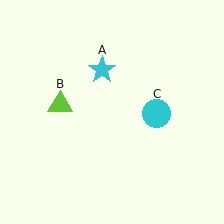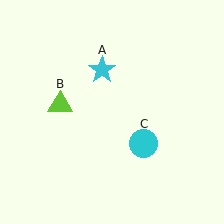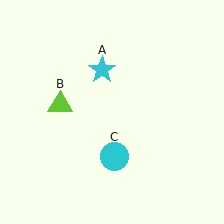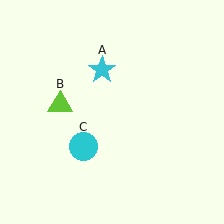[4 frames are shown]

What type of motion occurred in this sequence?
The cyan circle (object C) rotated clockwise around the center of the scene.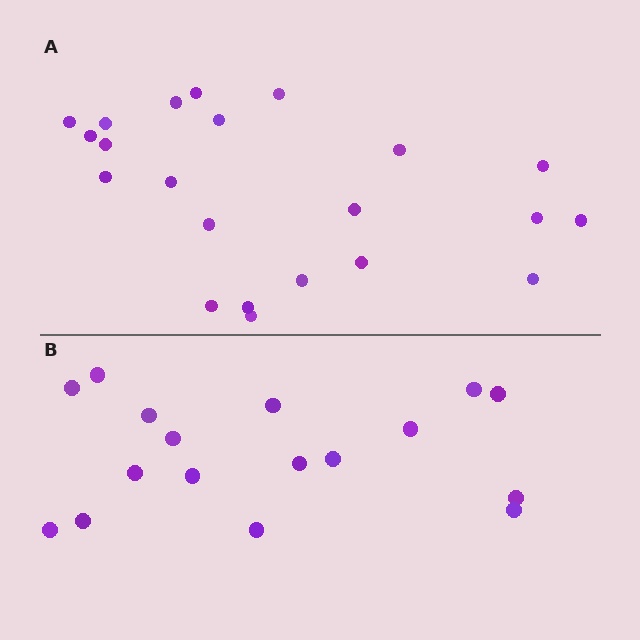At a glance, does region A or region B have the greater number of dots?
Region A (the top region) has more dots.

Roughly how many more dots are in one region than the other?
Region A has about 5 more dots than region B.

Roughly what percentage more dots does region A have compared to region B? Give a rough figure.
About 30% more.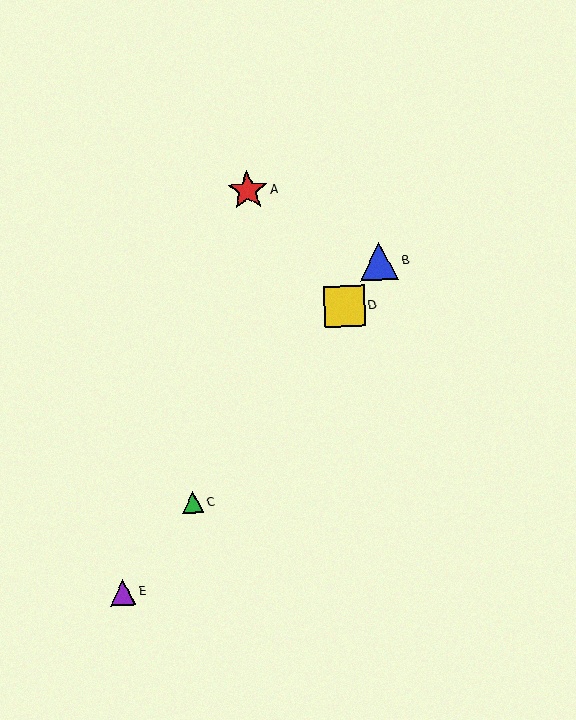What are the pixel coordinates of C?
Object C is at (193, 502).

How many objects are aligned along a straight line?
4 objects (B, C, D, E) are aligned along a straight line.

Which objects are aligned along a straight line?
Objects B, C, D, E are aligned along a straight line.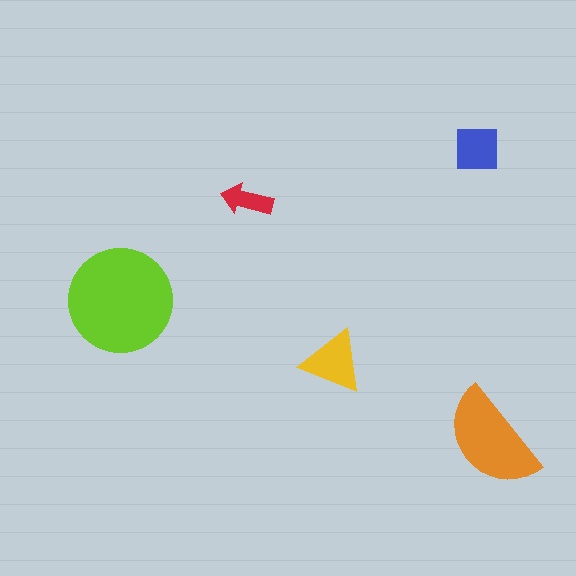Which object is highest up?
The blue square is topmost.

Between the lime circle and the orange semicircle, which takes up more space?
The lime circle.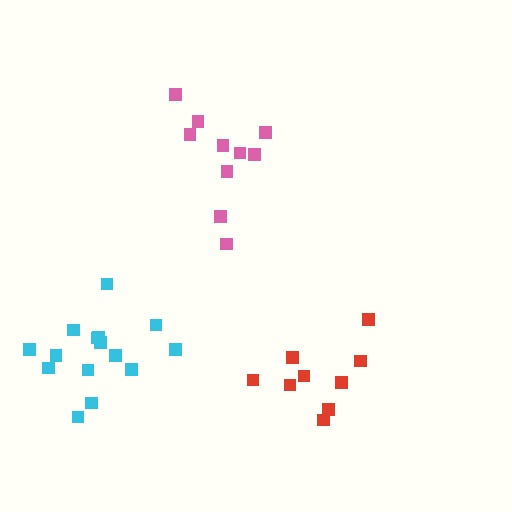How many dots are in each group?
Group 1: 10 dots, Group 2: 15 dots, Group 3: 9 dots (34 total).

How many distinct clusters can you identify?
There are 3 distinct clusters.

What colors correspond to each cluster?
The clusters are colored: pink, cyan, red.